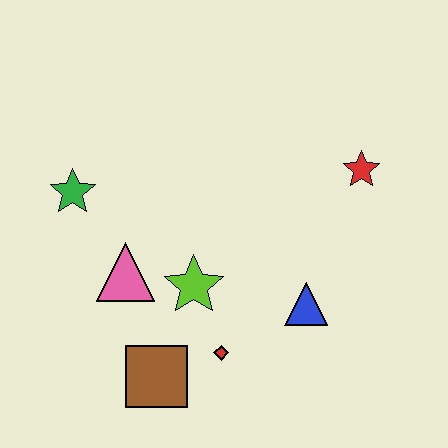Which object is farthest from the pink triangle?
The red star is farthest from the pink triangle.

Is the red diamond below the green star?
Yes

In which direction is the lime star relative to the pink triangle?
The lime star is to the right of the pink triangle.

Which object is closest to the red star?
The blue triangle is closest to the red star.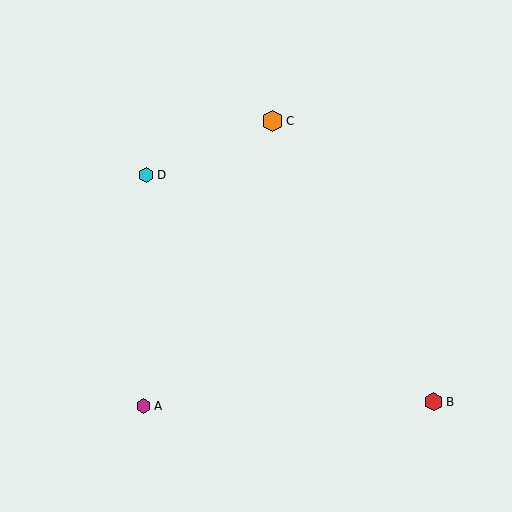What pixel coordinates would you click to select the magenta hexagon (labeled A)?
Click at (143, 406) to select the magenta hexagon A.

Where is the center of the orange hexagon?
The center of the orange hexagon is at (272, 121).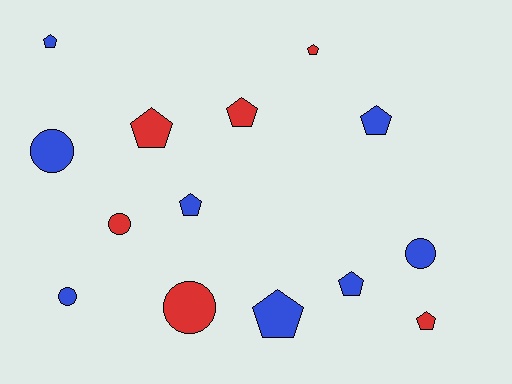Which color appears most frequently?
Blue, with 8 objects.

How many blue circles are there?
There are 3 blue circles.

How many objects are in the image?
There are 14 objects.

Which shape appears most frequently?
Pentagon, with 9 objects.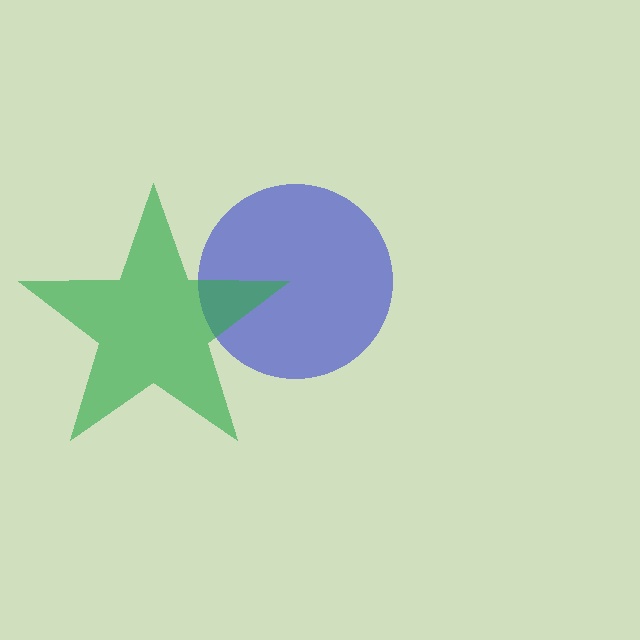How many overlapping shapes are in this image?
There are 2 overlapping shapes in the image.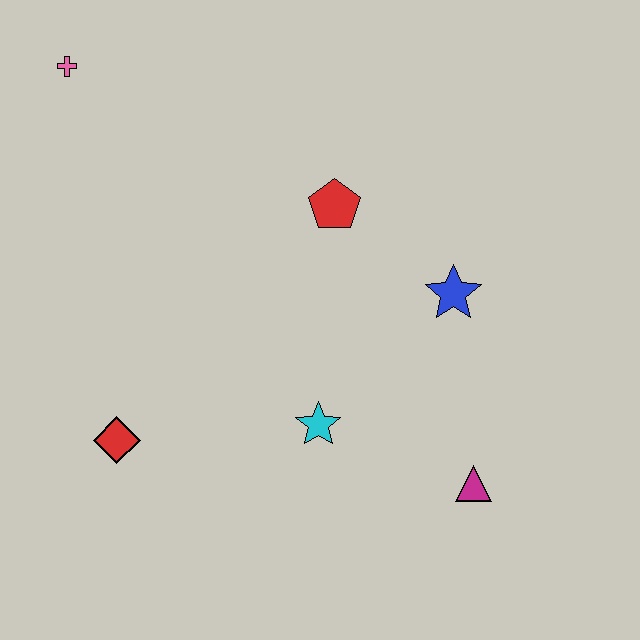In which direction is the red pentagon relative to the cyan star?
The red pentagon is above the cyan star.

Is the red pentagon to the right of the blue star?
No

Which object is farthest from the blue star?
The pink cross is farthest from the blue star.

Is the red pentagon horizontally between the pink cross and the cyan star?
No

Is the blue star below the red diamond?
No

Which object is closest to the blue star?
The red pentagon is closest to the blue star.